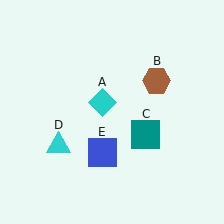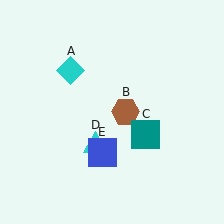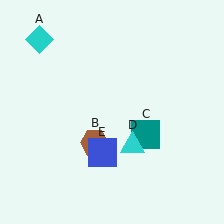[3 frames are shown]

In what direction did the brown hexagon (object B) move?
The brown hexagon (object B) moved down and to the left.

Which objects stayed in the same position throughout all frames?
Teal square (object C) and blue square (object E) remained stationary.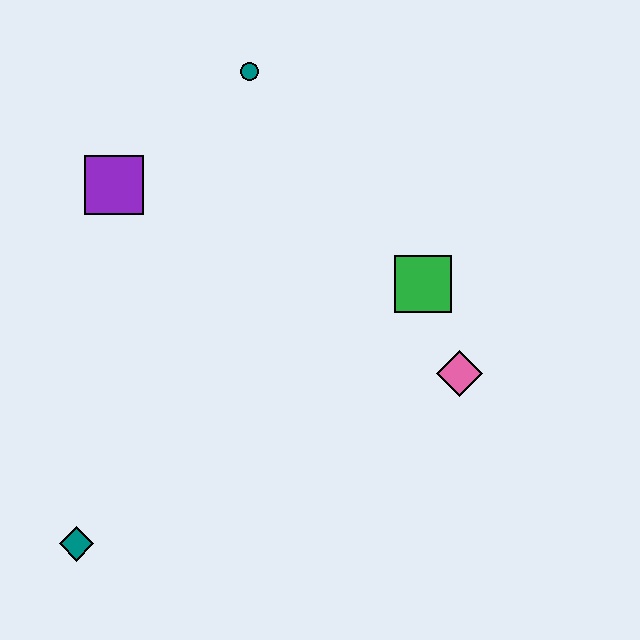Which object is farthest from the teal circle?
The teal diamond is farthest from the teal circle.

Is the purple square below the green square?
No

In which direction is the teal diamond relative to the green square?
The teal diamond is to the left of the green square.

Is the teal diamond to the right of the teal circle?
No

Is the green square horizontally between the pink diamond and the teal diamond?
Yes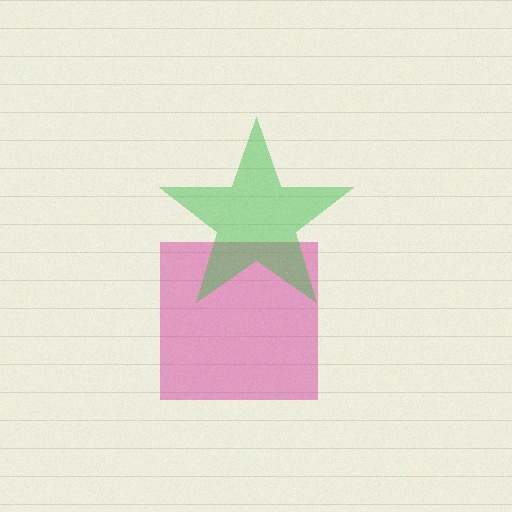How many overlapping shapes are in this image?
There are 2 overlapping shapes in the image.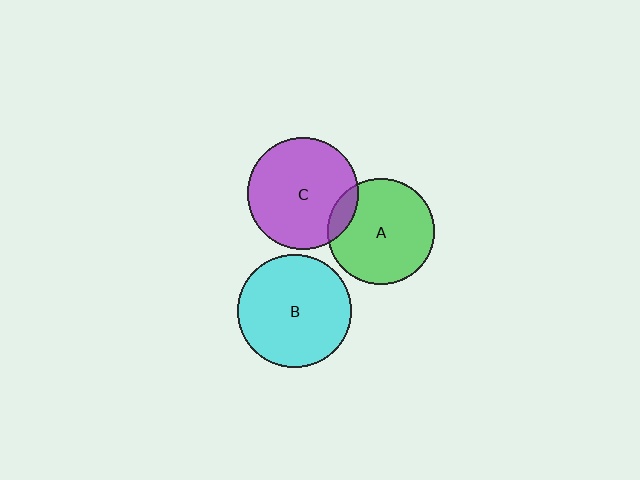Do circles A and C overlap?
Yes.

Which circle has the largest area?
Circle B (cyan).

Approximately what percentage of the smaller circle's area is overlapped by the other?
Approximately 10%.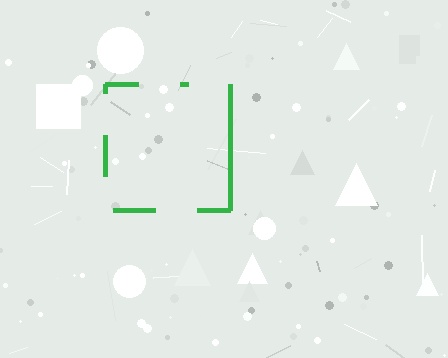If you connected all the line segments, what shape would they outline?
They would outline a square.